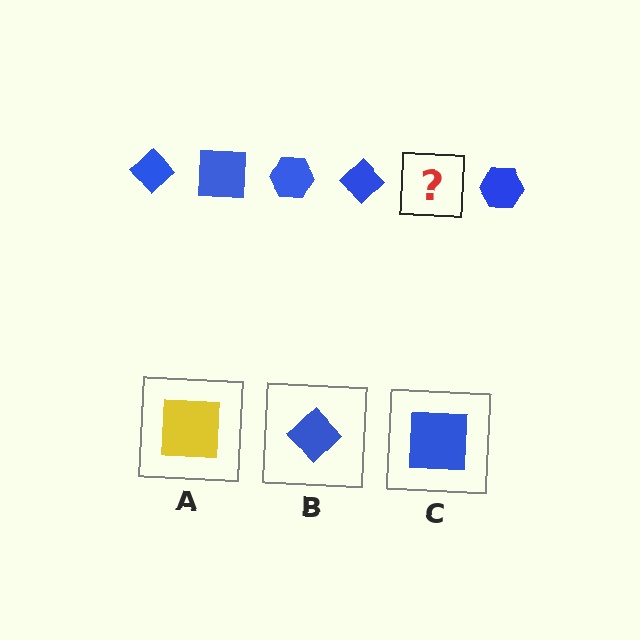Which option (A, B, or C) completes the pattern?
C.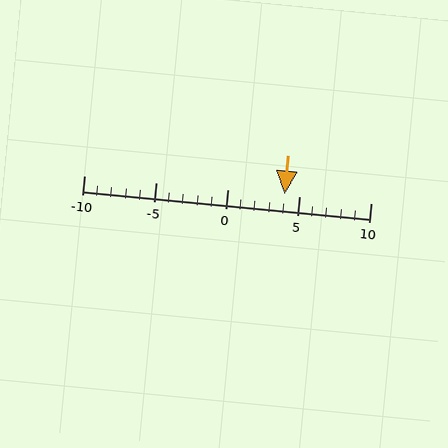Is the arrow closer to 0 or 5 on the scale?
The arrow is closer to 5.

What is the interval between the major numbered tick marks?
The major tick marks are spaced 5 units apart.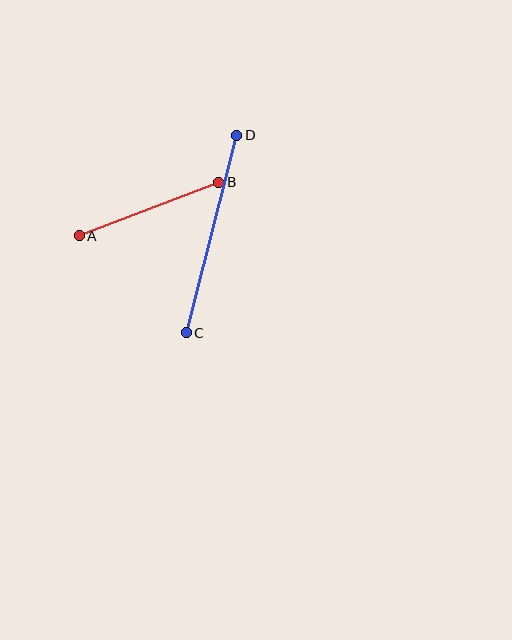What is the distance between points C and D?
The distance is approximately 204 pixels.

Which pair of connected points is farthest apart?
Points C and D are farthest apart.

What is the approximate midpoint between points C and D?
The midpoint is at approximately (211, 234) pixels.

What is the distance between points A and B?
The distance is approximately 149 pixels.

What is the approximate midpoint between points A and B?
The midpoint is at approximately (149, 209) pixels.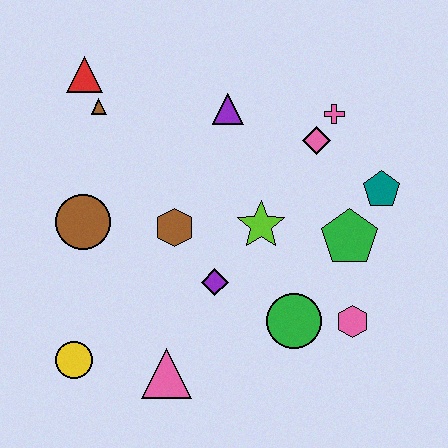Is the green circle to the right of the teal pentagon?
No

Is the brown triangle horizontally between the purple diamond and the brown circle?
Yes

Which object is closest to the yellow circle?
The pink triangle is closest to the yellow circle.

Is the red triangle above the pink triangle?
Yes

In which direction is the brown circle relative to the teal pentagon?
The brown circle is to the left of the teal pentagon.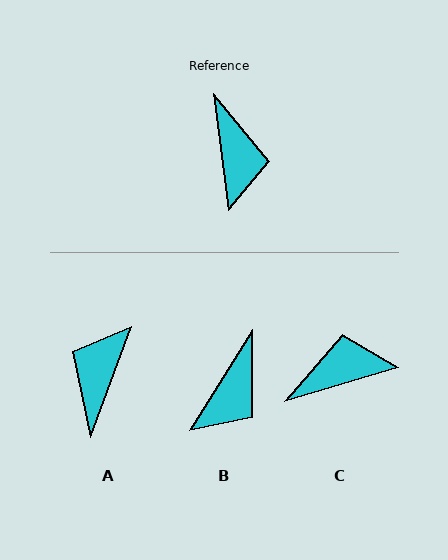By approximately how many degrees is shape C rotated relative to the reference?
Approximately 99 degrees counter-clockwise.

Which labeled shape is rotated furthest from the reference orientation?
A, about 152 degrees away.